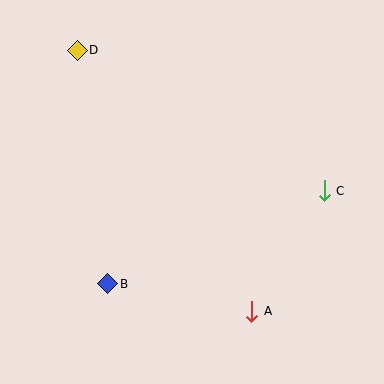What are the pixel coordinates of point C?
Point C is at (324, 191).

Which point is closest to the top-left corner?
Point D is closest to the top-left corner.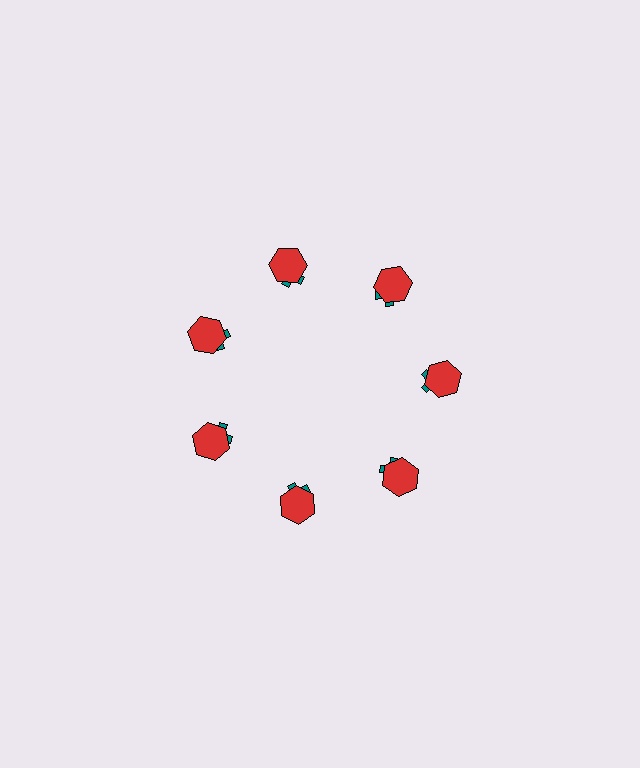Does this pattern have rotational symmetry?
Yes, this pattern has 7-fold rotational symmetry. It looks the same after rotating 51 degrees around the center.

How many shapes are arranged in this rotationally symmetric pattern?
There are 14 shapes, arranged in 7 groups of 2.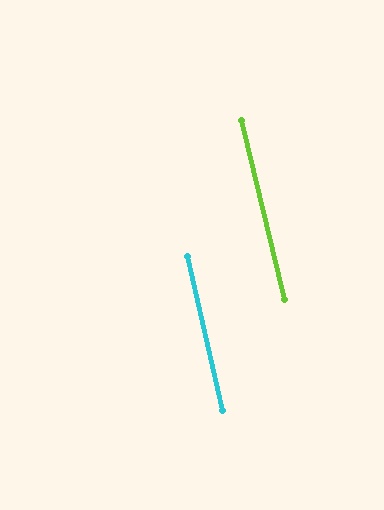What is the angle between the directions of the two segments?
Approximately 0 degrees.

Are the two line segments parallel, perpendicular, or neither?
Parallel — their directions differ by only 0.3°.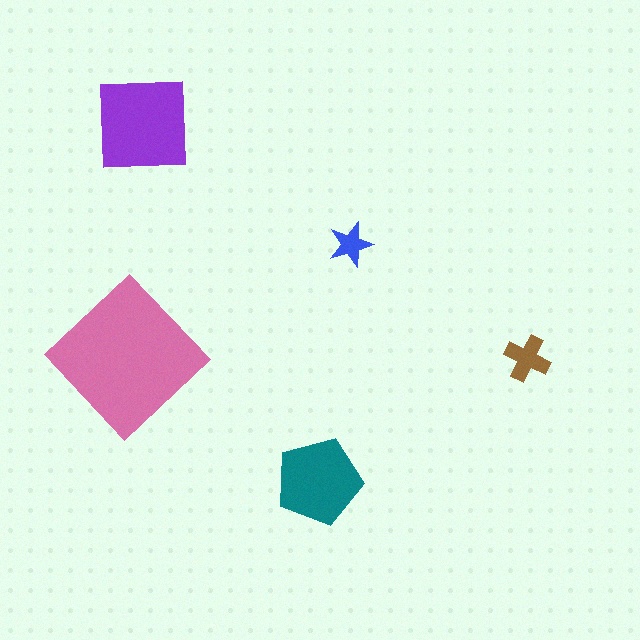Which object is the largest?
The pink diamond.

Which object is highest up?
The purple square is topmost.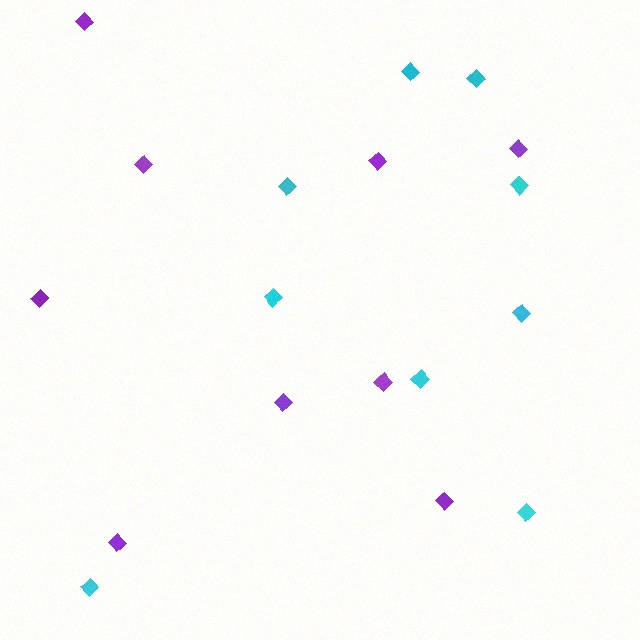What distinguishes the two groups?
There are 2 groups: one group of cyan diamonds (9) and one group of purple diamonds (9).